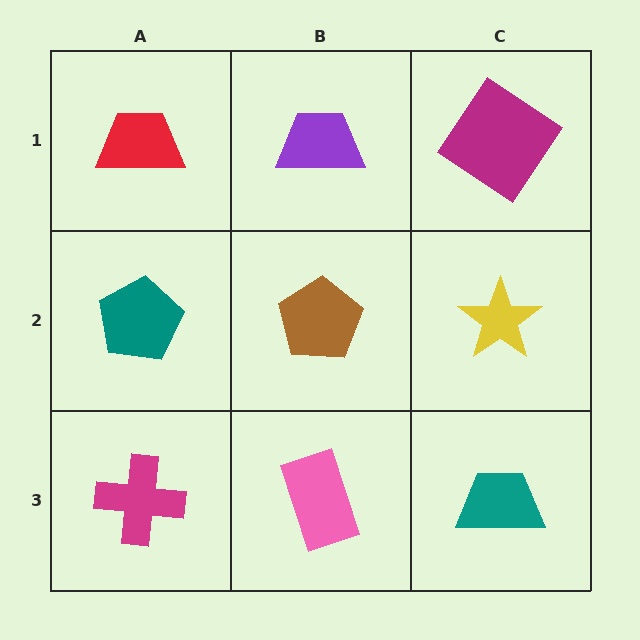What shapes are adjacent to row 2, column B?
A purple trapezoid (row 1, column B), a pink rectangle (row 3, column B), a teal pentagon (row 2, column A), a yellow star (row 2, column C).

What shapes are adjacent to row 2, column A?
A red trapezoid (row 1, column A), a magenta cross (row 3, column A), a brown pentagon (row 2, column B).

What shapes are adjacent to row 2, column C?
A magenta diamond (row 1, column C), a teal trapezoid (row 3, column C), a brown pentagon (row 2, column B).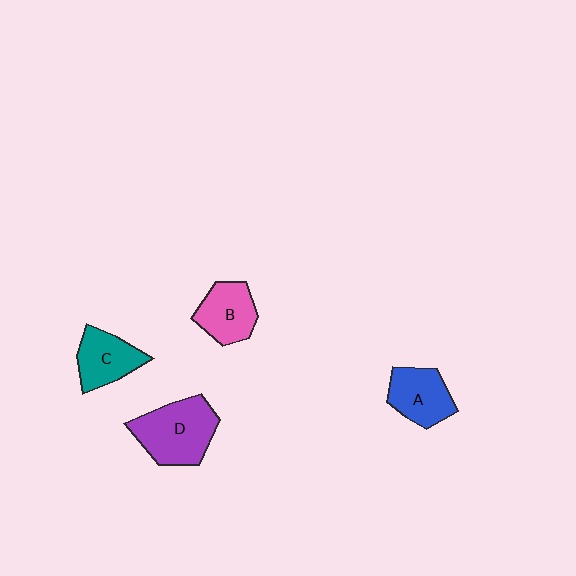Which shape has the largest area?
Shape D (purple).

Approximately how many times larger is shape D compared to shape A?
Approximately 1.4 times.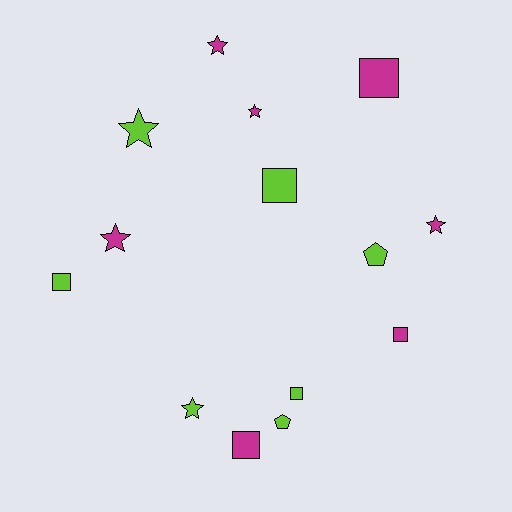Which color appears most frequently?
Lime, with 7 objects.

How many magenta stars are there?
There are 4 magenta stars.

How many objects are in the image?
There are 14 objects.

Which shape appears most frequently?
Square, with 6 objects.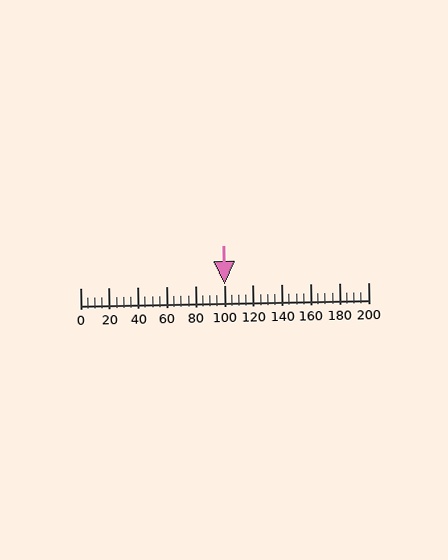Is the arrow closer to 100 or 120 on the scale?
The arrow is closer to 100.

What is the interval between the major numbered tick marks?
The major tick marks are spaced 20 units apart.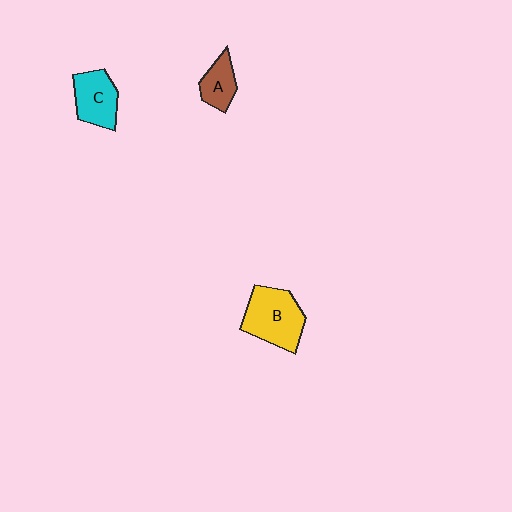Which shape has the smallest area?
Shape A (brown).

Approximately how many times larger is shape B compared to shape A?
Approximately 1.9 times.